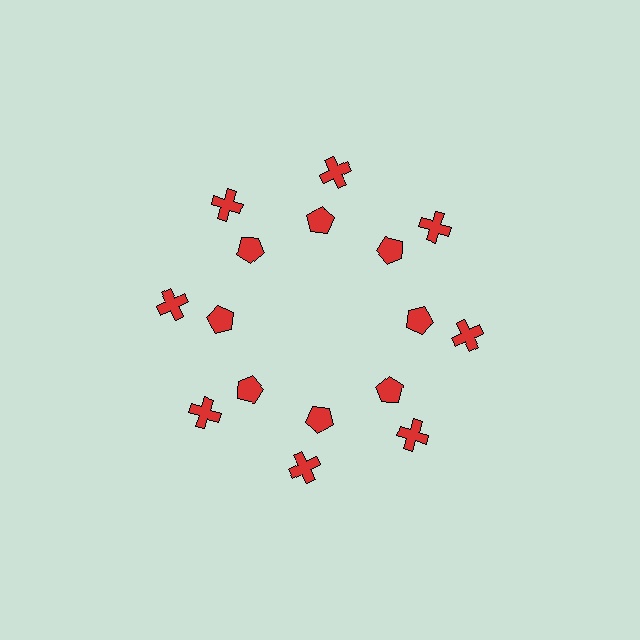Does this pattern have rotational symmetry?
Yes, this pattern has 8-fold rotational symmetry. It looks the same after rotating 45 degrees around the center.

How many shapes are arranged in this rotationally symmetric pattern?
There are 16 shapes, arranged in 8 groups of 2.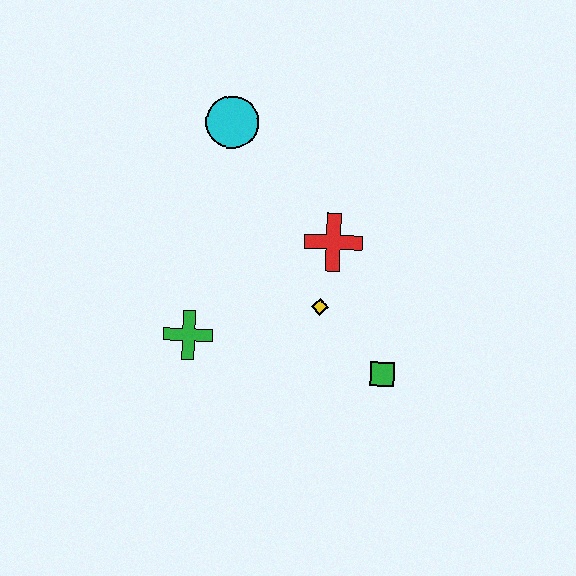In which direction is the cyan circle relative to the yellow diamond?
The cyan circle is above the yellow diamond.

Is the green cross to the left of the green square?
Yes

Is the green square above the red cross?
No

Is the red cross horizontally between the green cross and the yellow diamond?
No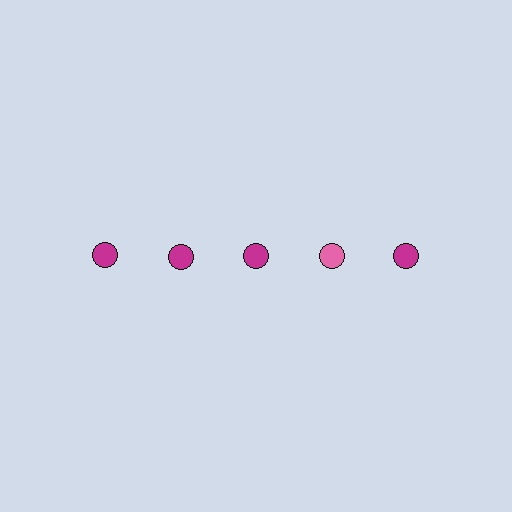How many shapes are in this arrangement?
There are 5 shapes arranged in a grid pattern.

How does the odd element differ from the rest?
It has a different color: pink instead of magenta.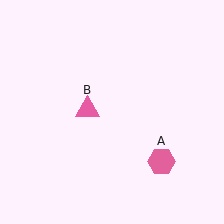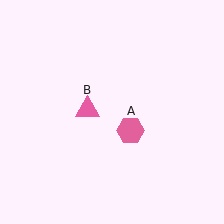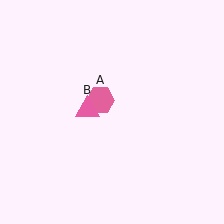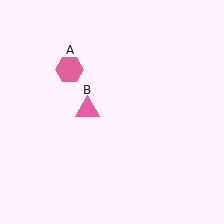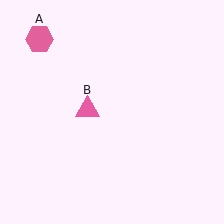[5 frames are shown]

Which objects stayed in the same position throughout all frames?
Pink triangle (object B) remained stationary.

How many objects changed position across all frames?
1 object changed position: pink hexagon (object A).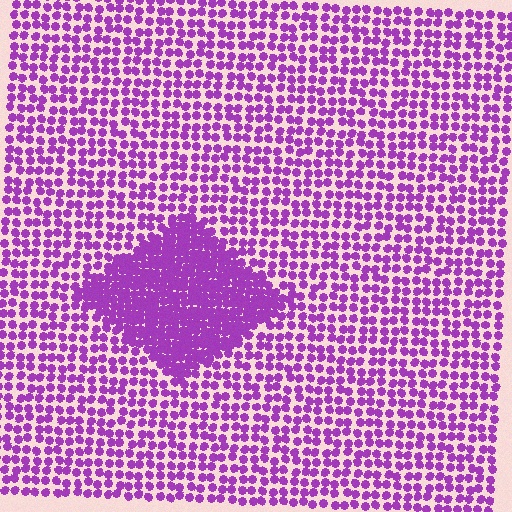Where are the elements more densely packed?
The elements are more densely packed inside the diamond boundary.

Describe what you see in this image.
The image contains small purple elements arranged at two different densities. A diamond-shaped region is visible where the elements are more densely packed than the surrounding area.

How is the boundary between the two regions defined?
The boundary is defined by a change in element density (approximately 2.2x ratio). All elements are the same color, size, and shape.